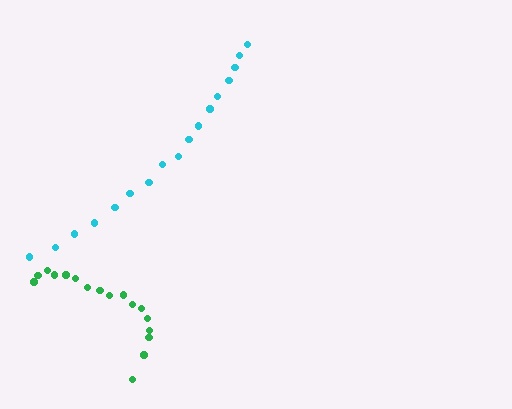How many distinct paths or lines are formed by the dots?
There are 2 distinct paths.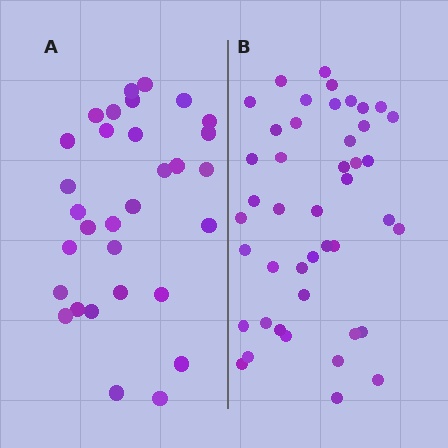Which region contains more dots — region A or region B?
Region B (the right region) has more dots.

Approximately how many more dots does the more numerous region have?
Region B has approximately 15 more dots than region A.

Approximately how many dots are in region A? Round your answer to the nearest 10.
About 30 dots. (The exact count is 31, which rounds to 30.)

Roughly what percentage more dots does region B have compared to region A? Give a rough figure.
About 40% more.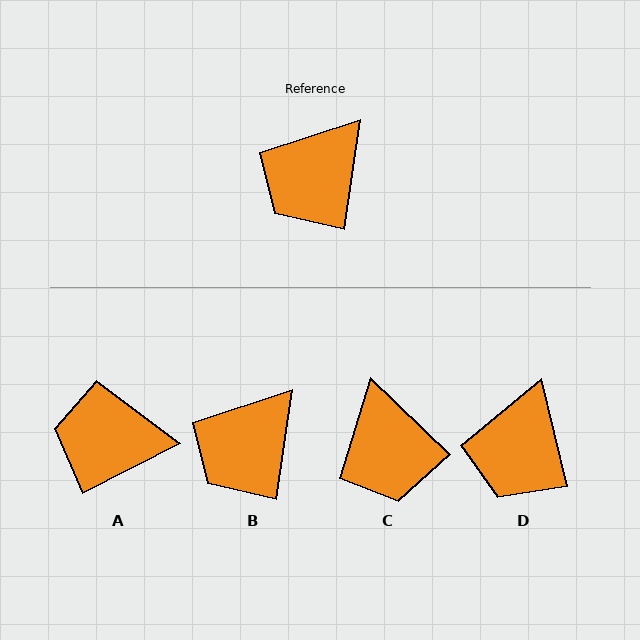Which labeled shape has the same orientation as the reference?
B.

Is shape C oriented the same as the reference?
No, it is off by about 55 degrees.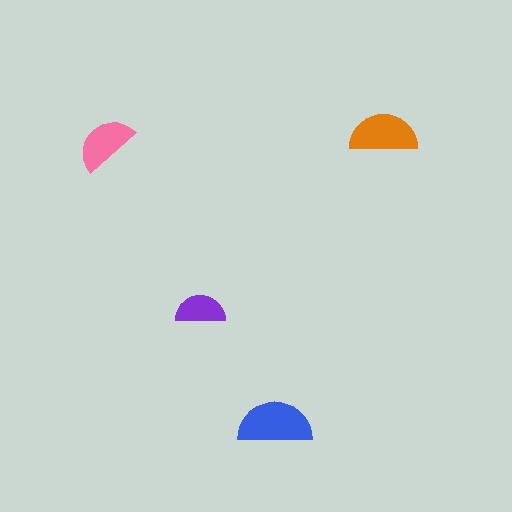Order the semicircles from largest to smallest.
the blue one, the orange one, the pink one, the purple one.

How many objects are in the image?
There are 4 objects in the image.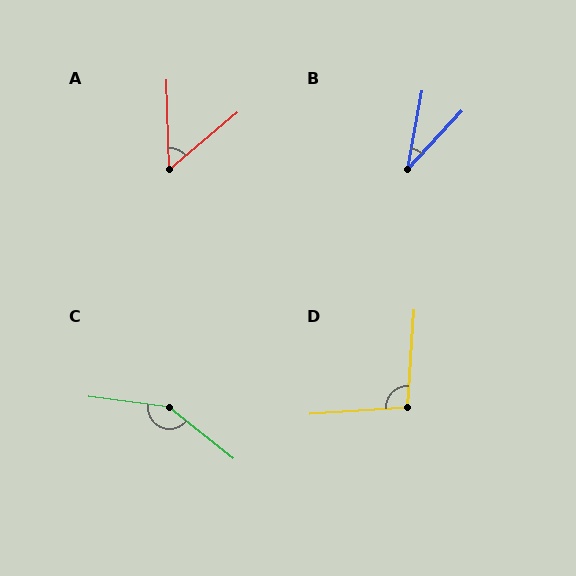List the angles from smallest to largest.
B (32°), A (52°), D (98°), C (149°).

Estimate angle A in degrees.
Approximately 52 degrees.